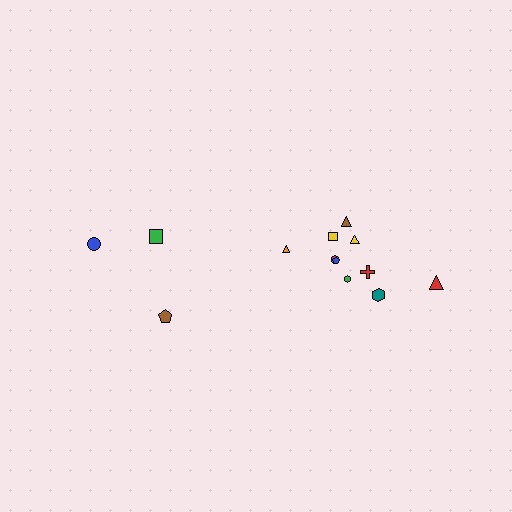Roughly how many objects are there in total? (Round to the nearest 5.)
Roughly 15 objects in total.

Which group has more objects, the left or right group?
The right group.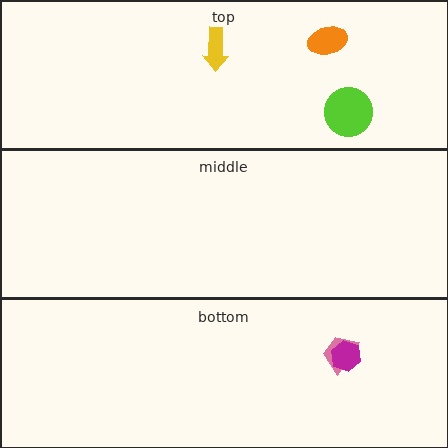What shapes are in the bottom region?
The pink trapezoid, the magenta hexagon.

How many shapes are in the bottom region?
2.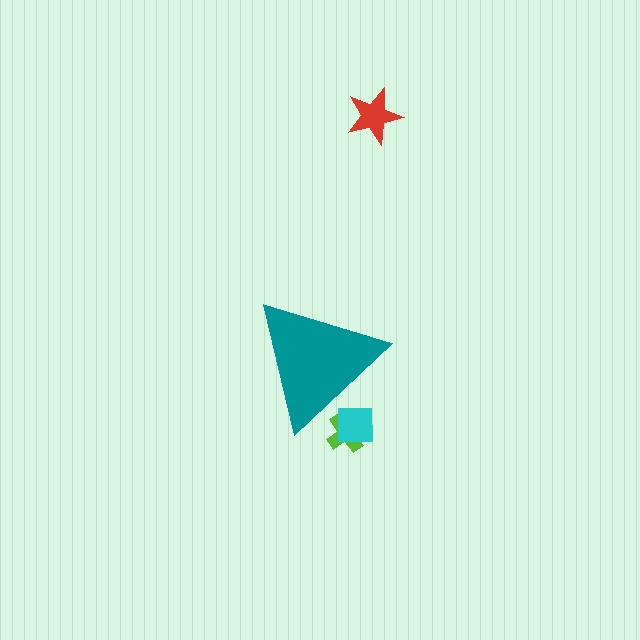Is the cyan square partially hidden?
Yes, the cyan square is partially hidden behind the teal triangle.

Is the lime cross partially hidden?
Yes, the lime cross is partially hidden behind the teal triangle.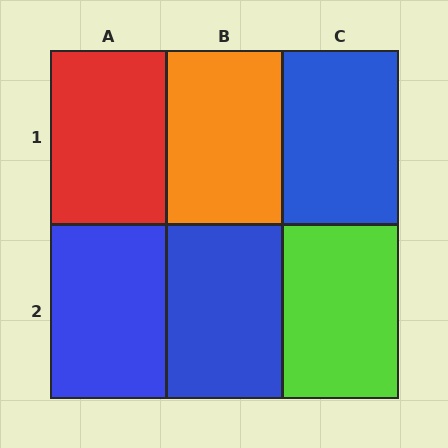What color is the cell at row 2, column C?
Lime.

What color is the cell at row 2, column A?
Blue.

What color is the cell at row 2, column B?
Blue.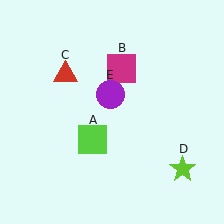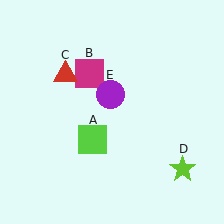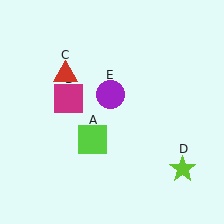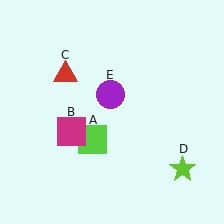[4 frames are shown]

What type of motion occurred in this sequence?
The magenta square (object B) rotated counterclockwise around the center of the scene.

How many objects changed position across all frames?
1 object changed position: magenta square (object B).